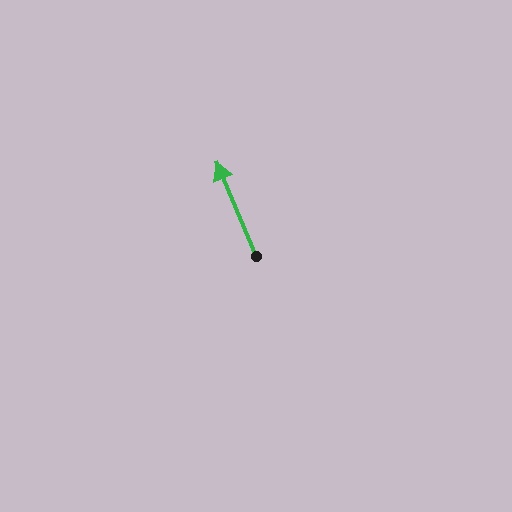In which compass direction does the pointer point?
Northwest.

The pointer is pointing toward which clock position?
Roughly 11 o'clock.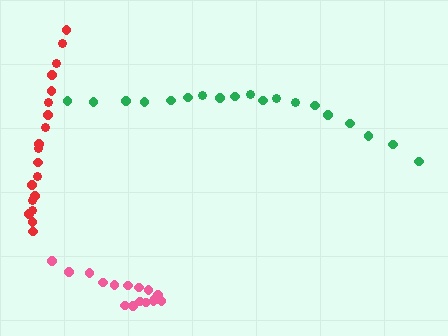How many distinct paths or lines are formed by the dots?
There are 3 distinct paths.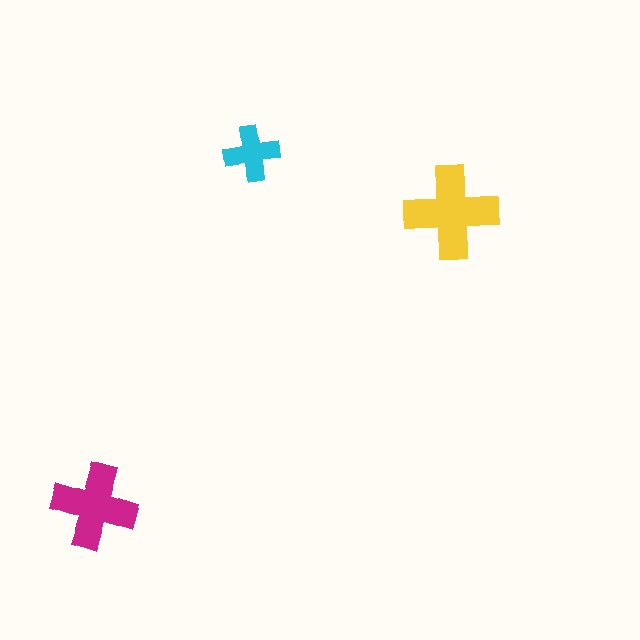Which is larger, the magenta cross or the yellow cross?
The yellow one.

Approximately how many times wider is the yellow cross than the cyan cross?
About 1.5 times wider.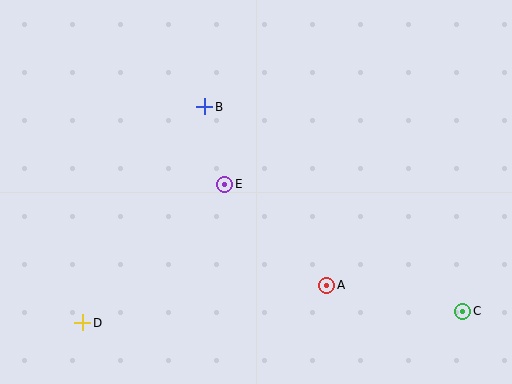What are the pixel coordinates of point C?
Point C is at (463, 311).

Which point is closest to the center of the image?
Point E at (225, 184) is closest to the center.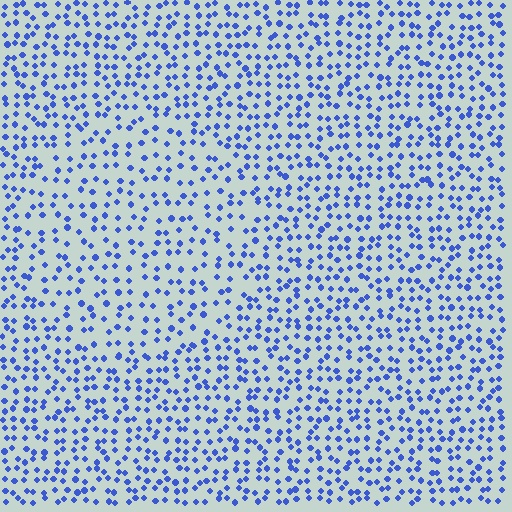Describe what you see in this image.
The image contains small blue elements arranged at two different densities. A circle-shaped region is visible where the elements are less densely packed than the surrounding area.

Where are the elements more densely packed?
The elements are more densely packed outside the circle boundary.